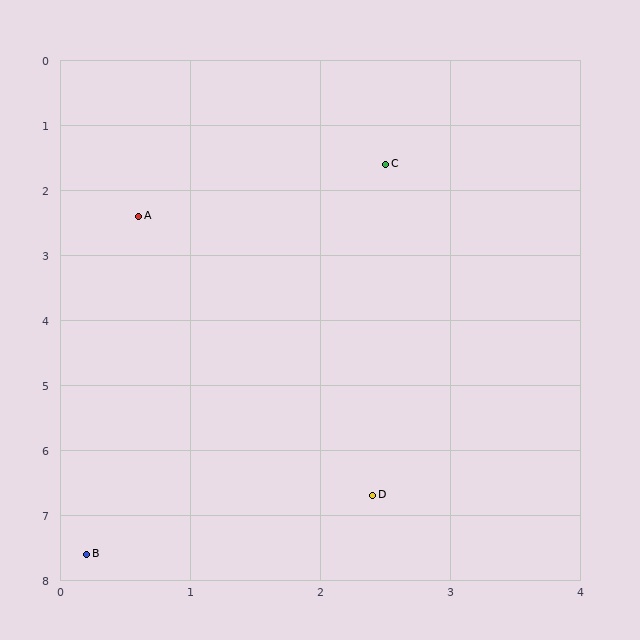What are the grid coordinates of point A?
Point A is at approximately (0.6, 2.4).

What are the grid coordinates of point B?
Point B is at approximately (0.2, 7.6).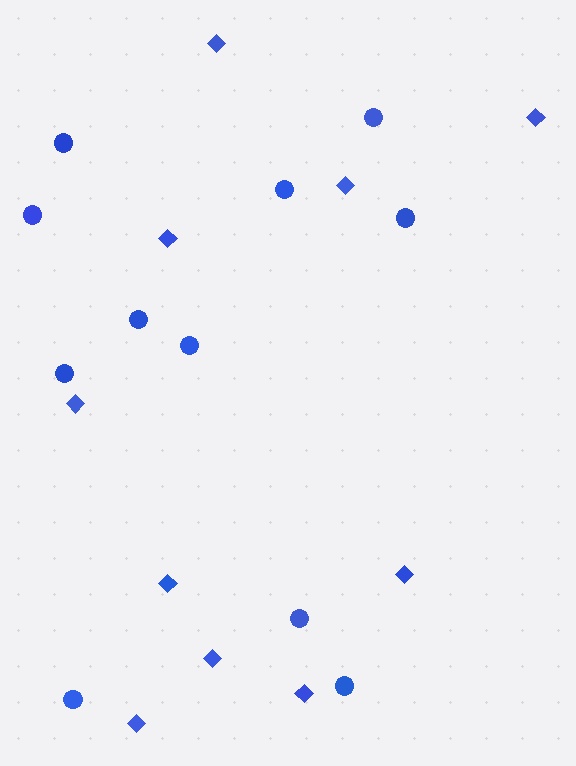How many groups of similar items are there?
There are 2 groups: one group of diamonds (10) and one group of circles (11).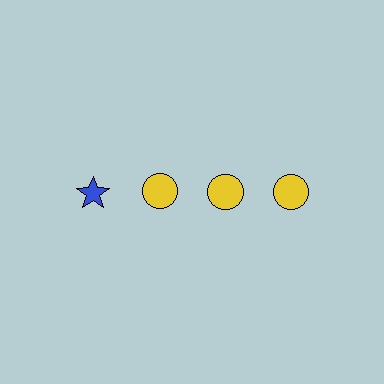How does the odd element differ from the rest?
It differs in both color (blue instead of yellow) and shape (star instead of circle).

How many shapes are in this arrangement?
There are 4 shapes arranged in a grid pattern.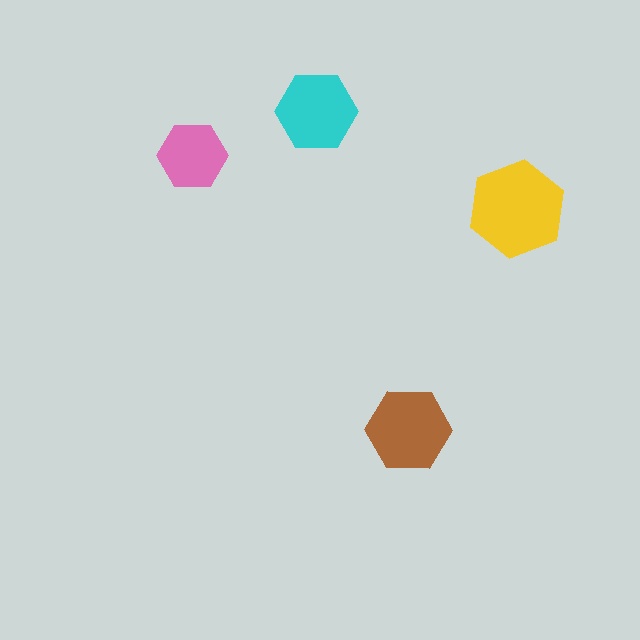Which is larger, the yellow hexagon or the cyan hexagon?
The yellow one.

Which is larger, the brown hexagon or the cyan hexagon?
The brown one.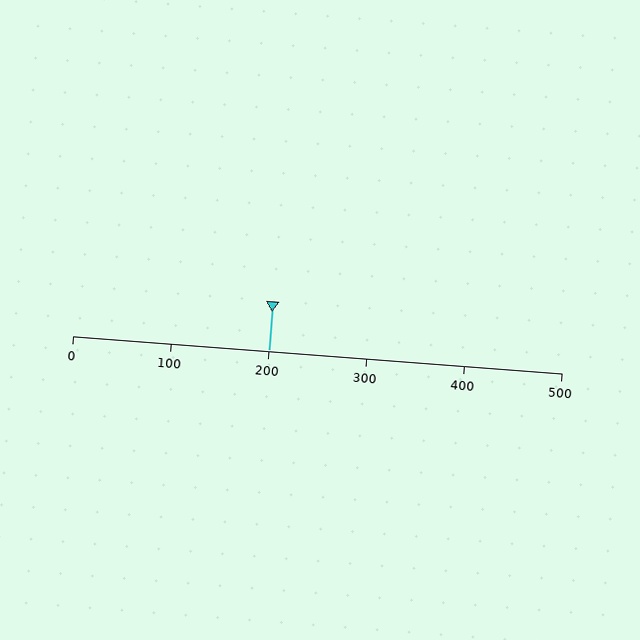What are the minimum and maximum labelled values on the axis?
The axis runs from 0 to 500.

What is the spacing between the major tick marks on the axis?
The major ticks are spaced 100 apart.